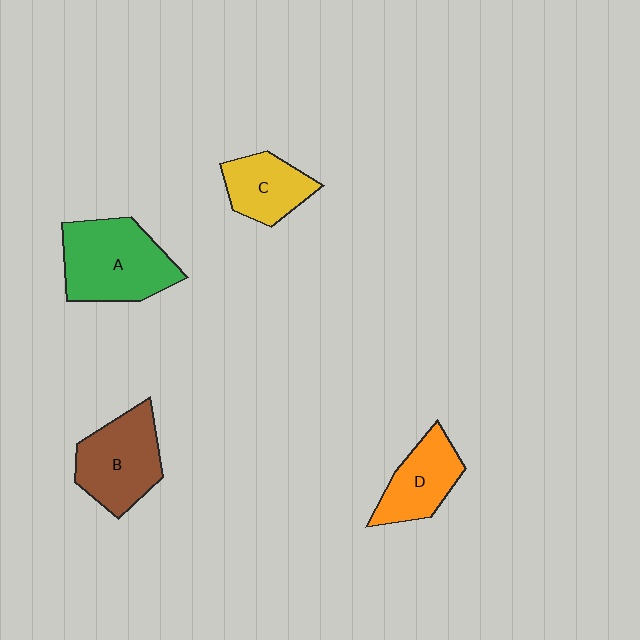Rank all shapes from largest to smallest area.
From largest to smallest: A (green), B (brown), D (orange), C (yellow).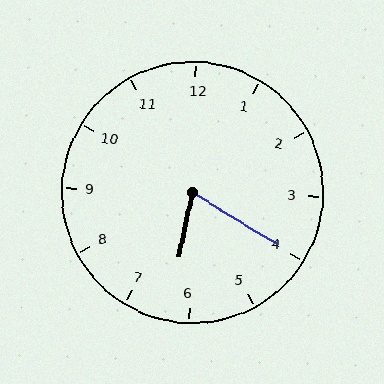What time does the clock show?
6:20.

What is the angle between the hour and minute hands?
Approximately 70 degrees.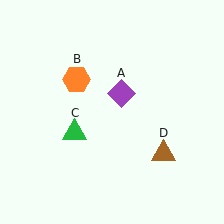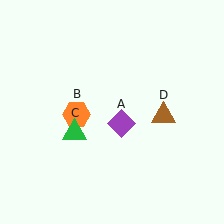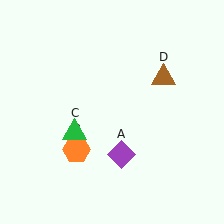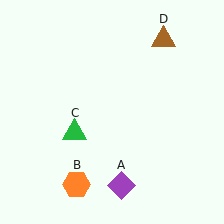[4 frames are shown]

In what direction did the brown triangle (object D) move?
The brown triangle (object D) moved up.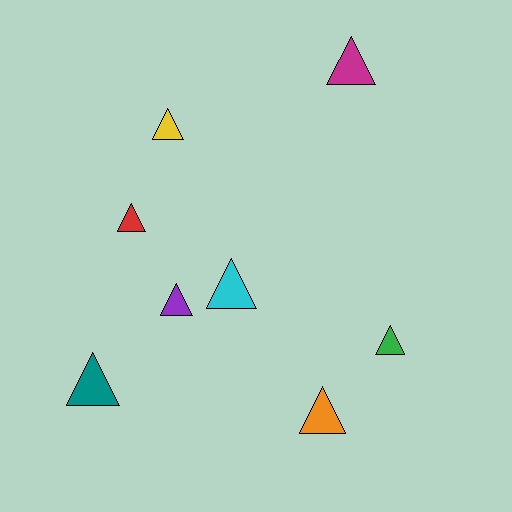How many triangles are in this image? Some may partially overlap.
There are 8 triangles.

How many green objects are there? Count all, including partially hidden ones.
There is 1 green object.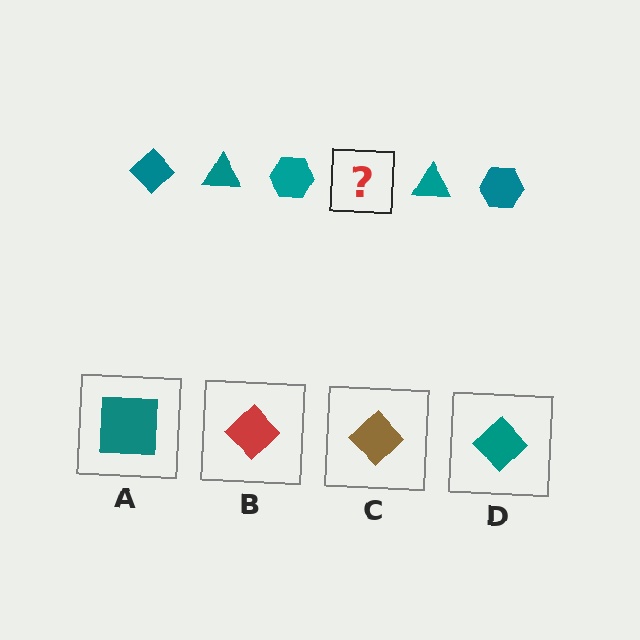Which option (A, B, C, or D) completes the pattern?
D.